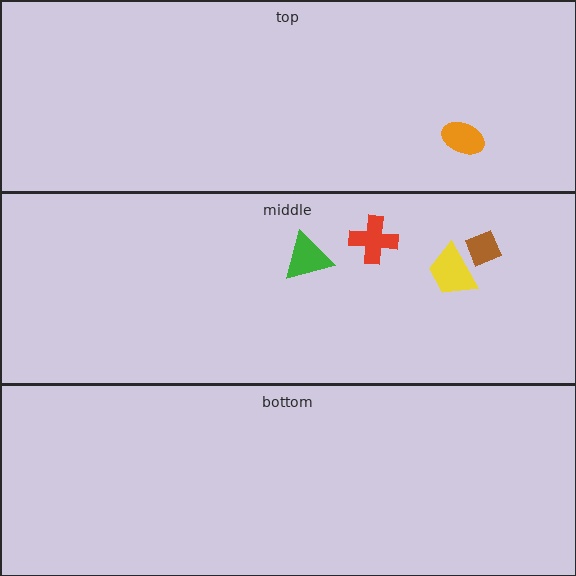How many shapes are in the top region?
1.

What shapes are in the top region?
The orange ellipse.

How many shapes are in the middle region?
4.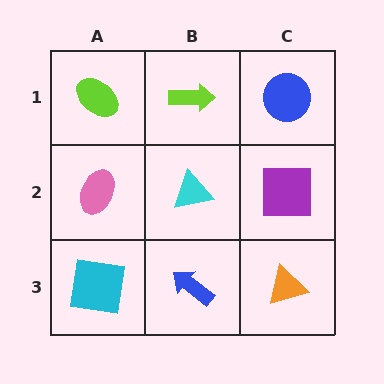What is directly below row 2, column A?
A cyan square.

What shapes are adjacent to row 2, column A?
A lime ellipse (row 1, column A), a cyan square (row 3, column A), a cyan triangle (row 2, column B).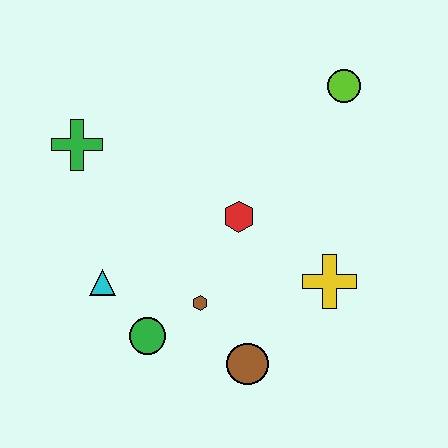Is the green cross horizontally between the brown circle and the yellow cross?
No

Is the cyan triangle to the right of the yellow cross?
No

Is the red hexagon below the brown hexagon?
No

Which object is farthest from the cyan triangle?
The lime circle is farthest from the cyan triangle.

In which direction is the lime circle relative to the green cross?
The lime circle is to the right of the green cross.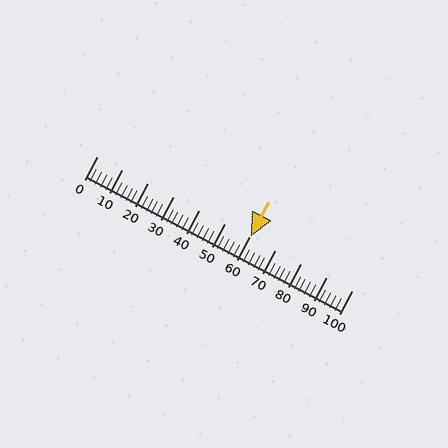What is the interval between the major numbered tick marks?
The major tick marks are spaced 10 units apart.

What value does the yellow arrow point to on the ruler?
The yellow arrow points to approximately 60.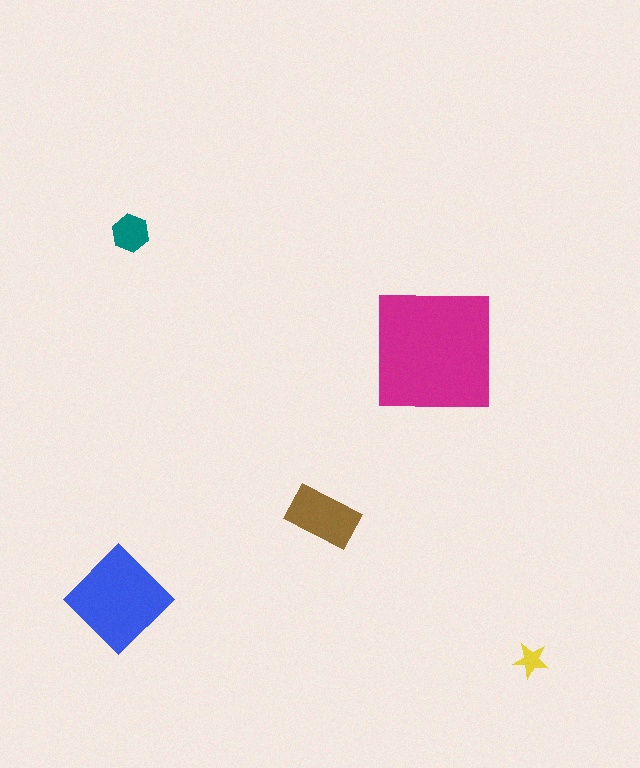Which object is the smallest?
The yellow star.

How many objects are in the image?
There are 5 objects in the image.